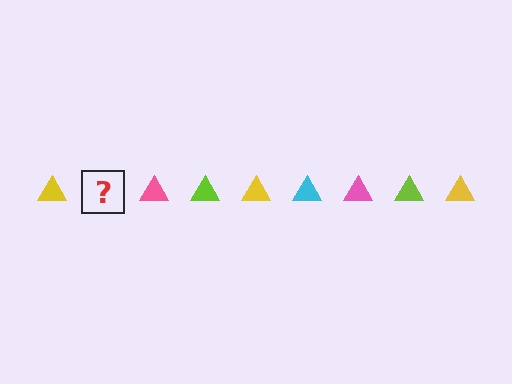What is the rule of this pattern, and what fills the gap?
The rule is that the pattern cycles through yellow, cyan, pink, lime triangles. The gap should be filled with a cyan triangle.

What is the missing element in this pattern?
The missing element is a cyan triangle.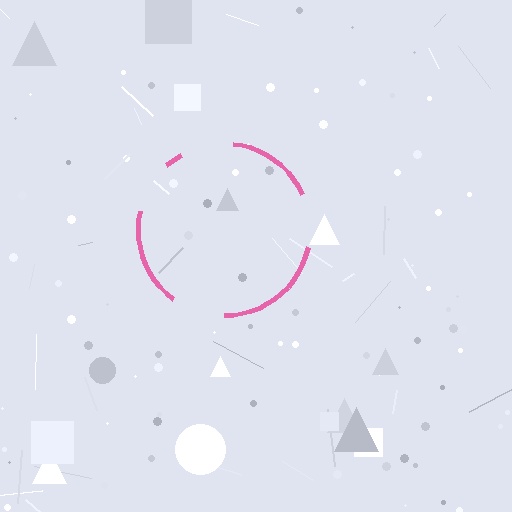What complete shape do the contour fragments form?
The contour fragments form a circle.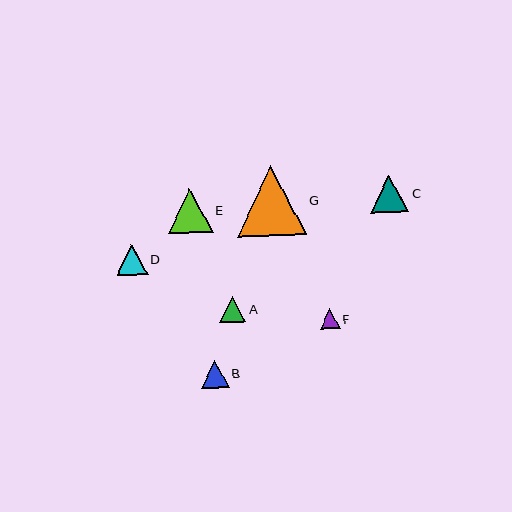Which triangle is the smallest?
Triangle F is the smallest with a size of approximately 20 pixels.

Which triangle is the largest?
Triangle G is the largest with a size of approximately 70 pixels.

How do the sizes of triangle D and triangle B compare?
Triangle D and triangle B are approximately the same size.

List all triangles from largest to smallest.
From largest to smallest: G, E, C, D, B, A, F.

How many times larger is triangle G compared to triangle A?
Triangle G is approximately 2.7 times the size of triangle A.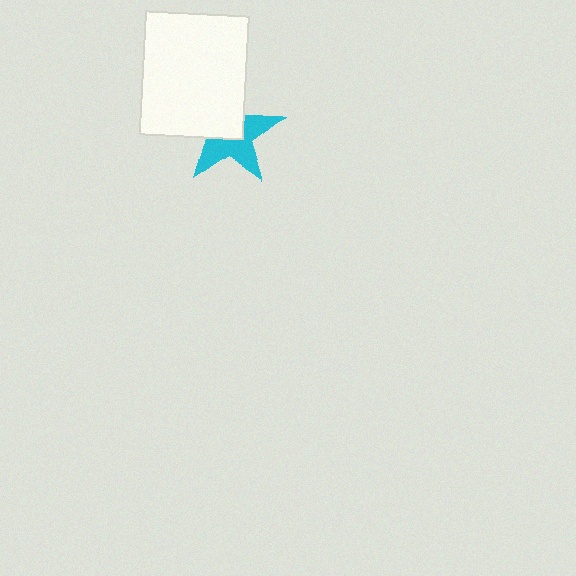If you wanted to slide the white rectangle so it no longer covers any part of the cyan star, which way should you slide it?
Slide it toward the upper-left — that is the most direct way to separate the two shapes.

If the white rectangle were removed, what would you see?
You would see the complete cyan star.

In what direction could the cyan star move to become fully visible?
The cyan star could move toward the lower-right. That would shift it out from behind the white rectangle entirely.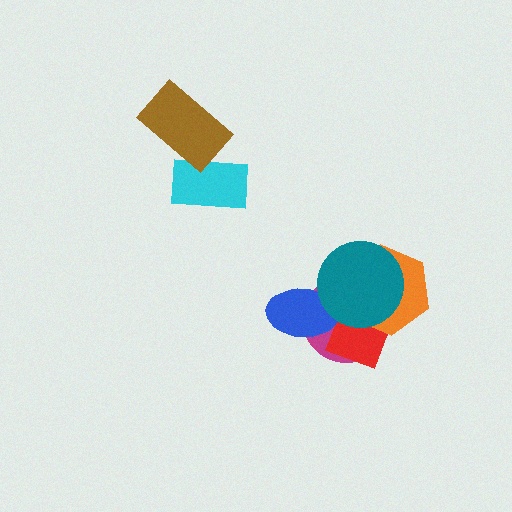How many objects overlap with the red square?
3 objects overlap with the red square.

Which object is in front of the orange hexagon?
The teal circle is in front of the orange hexagon.